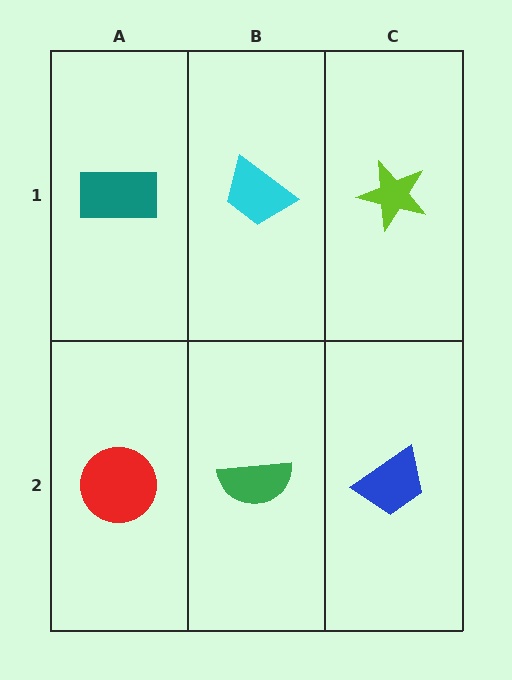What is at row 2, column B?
A green semicircle.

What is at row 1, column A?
A teal rectangle.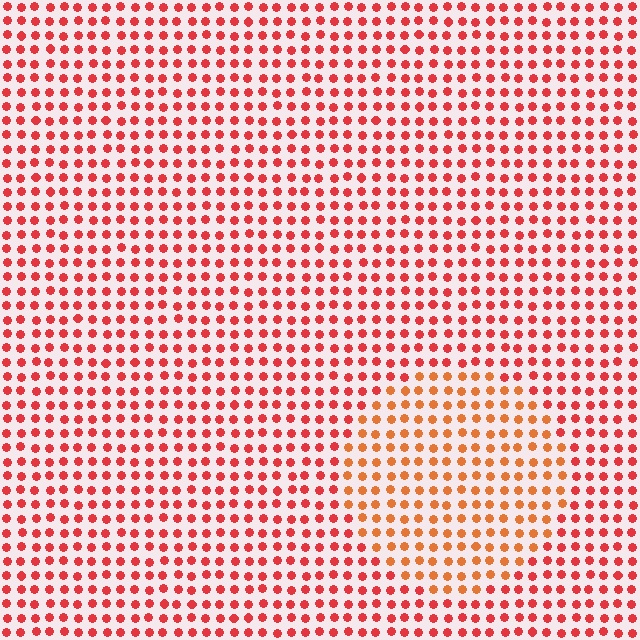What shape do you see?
I see a circle.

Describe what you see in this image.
The image is filled with small red elements in a uniform arrangement. A circle-shaped region is visible where the elements are tinted to a slightly different hue, forming a subtle color boundary.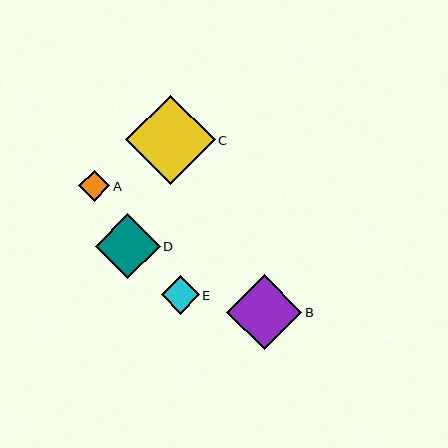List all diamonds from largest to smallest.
From largest to smallest: C, B, D, E, A.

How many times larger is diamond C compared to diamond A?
Diamond C is approximately 2.9 times the size of diamond A.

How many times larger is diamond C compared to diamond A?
Diamond C is approximately 2.9 times the size of diamond A.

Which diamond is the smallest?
Diamond A is the smallest with a size of approximately 31 pixels.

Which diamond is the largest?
Diamond C is the largest with a size of approximately 89 pixels.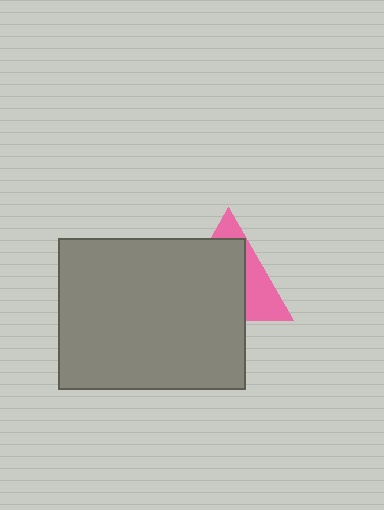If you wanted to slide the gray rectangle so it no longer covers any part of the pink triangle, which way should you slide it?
Slide it toward the lower-left — that is the most direct way to separate the two shapes.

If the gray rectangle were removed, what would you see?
You would see the complete pink triangle.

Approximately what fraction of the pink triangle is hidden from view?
Roughly 65% of the pink triangle is hidden behind the gray rectangle.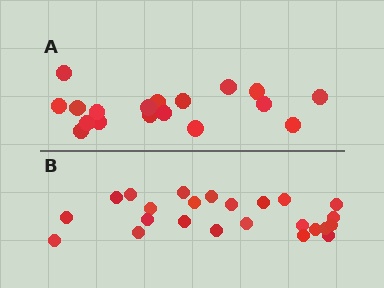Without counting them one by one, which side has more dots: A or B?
Region B (the bottom region) has more dots.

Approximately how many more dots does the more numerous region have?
Region B has about 6 more dots than region A.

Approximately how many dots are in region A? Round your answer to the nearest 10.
About 20 dots. (The exact count is 18, which rounds to 20.)